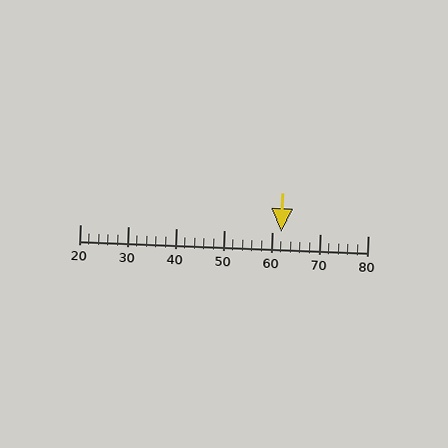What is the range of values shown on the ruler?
The ruler shows values from 20 to 80.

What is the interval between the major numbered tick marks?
The major tick marks are spaced 10 units apart.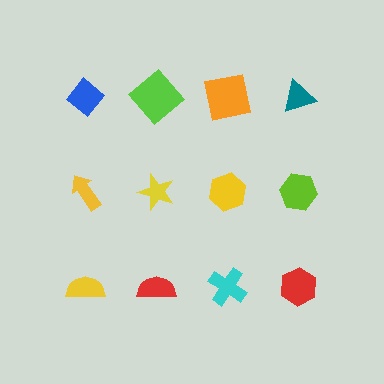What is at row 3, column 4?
A red hexagon.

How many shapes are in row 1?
4 shapes.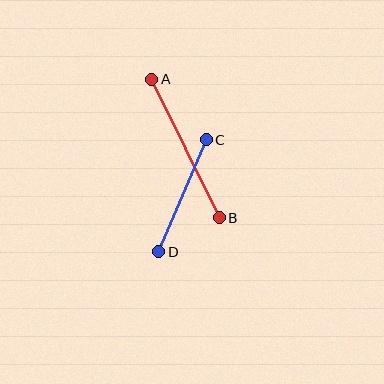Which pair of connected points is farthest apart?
Points A and B are farthest apart.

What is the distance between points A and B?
The distance is approximately 154 pixels.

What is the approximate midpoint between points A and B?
The midpoint is at approximately (185, 148) pixels.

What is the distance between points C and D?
The distance is approximately 122 pixels.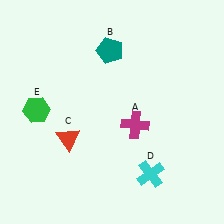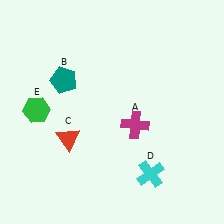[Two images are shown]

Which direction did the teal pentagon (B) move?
The teal pentagon (B) moved left.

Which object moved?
The teal pentagon (B) moved left.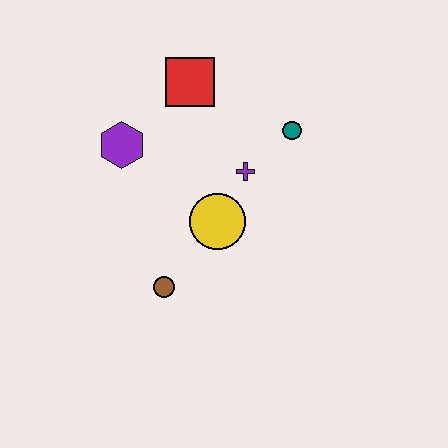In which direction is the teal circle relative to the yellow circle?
The teal circle is above the yellow circle.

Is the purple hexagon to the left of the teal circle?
Yes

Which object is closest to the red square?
The purple hexagon is closest to the red square.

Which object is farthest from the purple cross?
The brown circle is farthest from the purple cross.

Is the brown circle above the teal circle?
No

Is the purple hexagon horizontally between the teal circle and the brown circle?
No